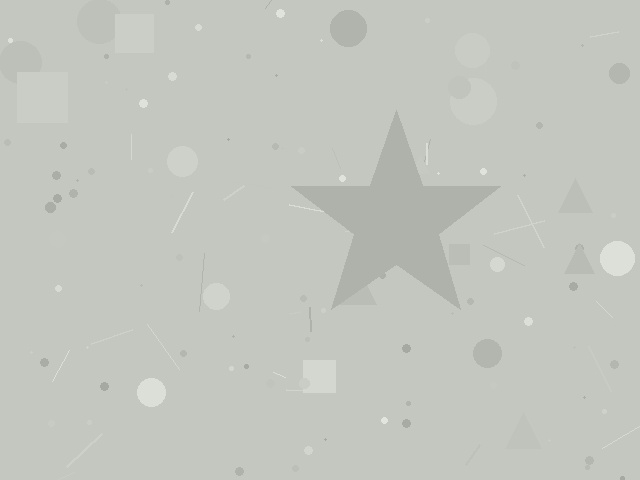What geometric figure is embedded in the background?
A star is embedded in the background.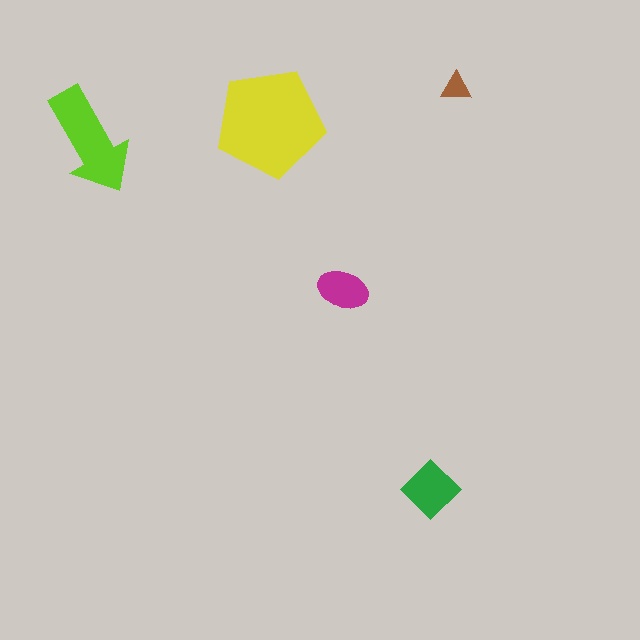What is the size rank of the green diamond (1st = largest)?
3rd.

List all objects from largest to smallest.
The yellow pentagon, the lime arrow, the green diamond, the magenta ellipse, the brown triangle.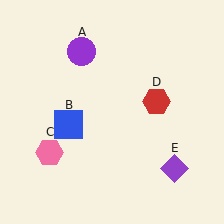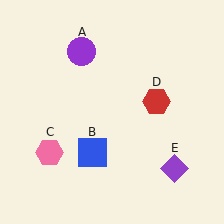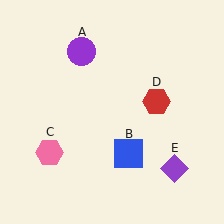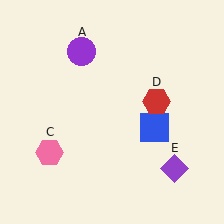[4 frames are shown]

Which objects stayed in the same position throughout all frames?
Purple circle (object A) and pink hexagon (object C) and red hexagon (object D) and purple diamond (object E) remained stationary.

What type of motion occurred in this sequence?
The blue square (object B) rotated counterclockwise around the center of the scene.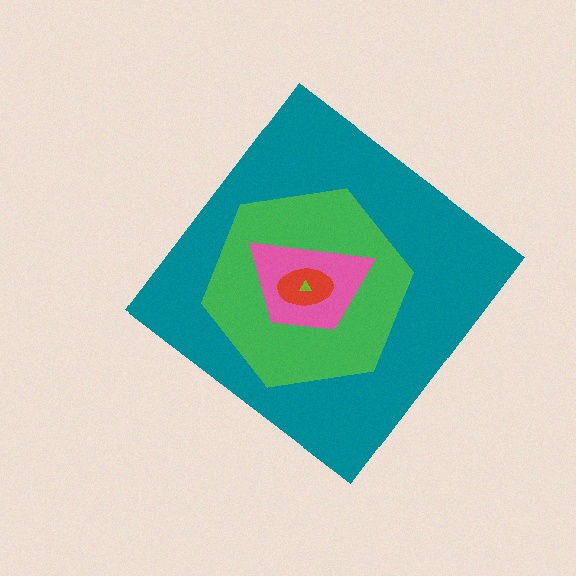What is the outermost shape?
The teal diamond.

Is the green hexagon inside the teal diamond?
Yes.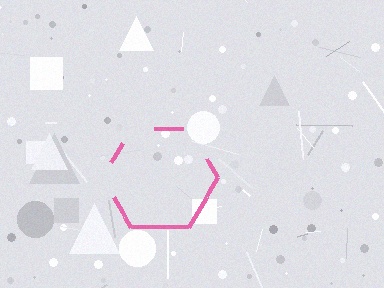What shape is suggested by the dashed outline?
The dashed outline suggests a hexagon.